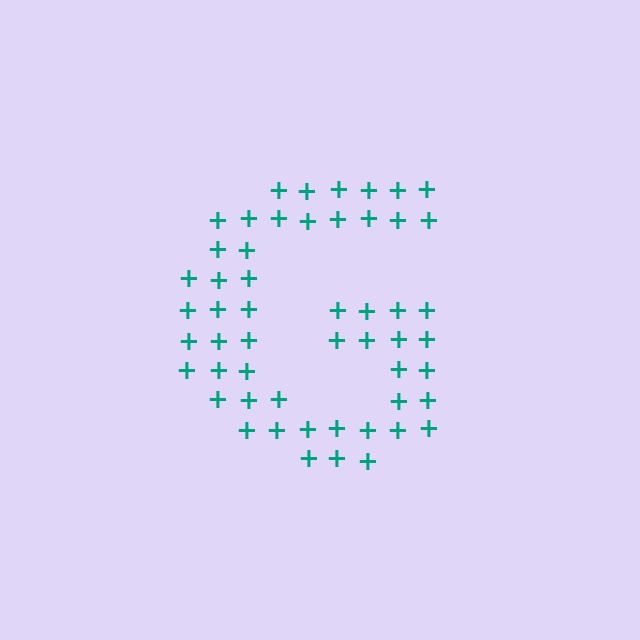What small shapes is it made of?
It is made of small plus signs.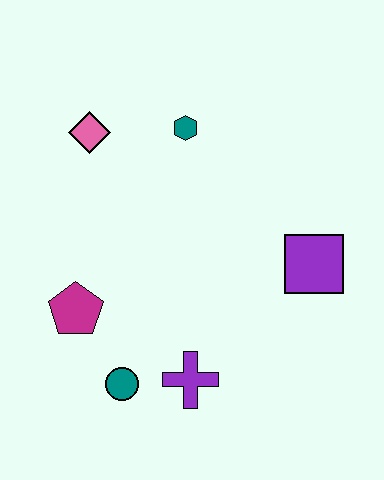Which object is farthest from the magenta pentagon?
The purple square is farthest from the magenta pentagon.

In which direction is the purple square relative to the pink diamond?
The purple square is to the right of the pink diamond.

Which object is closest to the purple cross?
The teal circle is closest to the purple cross.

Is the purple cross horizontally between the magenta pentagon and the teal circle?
No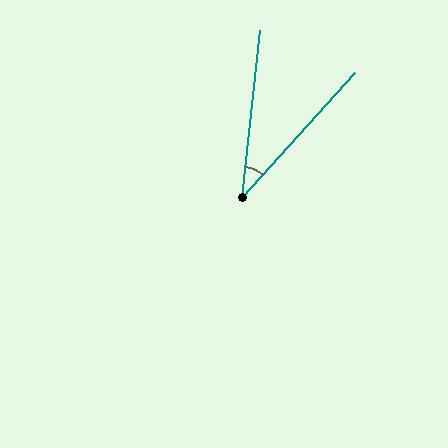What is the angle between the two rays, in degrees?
Approximately 36 degrees.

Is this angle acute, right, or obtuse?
It is acute.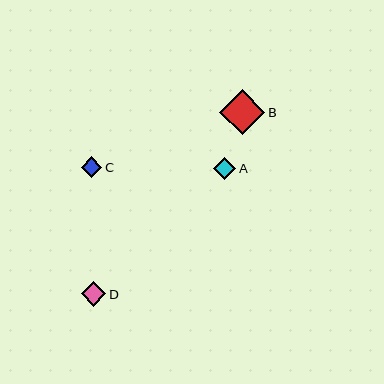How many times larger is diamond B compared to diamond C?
Diamond B is approximately 2.2 times the size of diamond C.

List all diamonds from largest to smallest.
From largest to smallest: B, D, A, C.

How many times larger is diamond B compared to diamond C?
Diamond B is approximately 2.2 times the size of diamond C.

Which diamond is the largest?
Diamond B is the largest with a size of approximately 45 pixels.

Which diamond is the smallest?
Diamond C is the smallest with a size of approximately 21 pixels.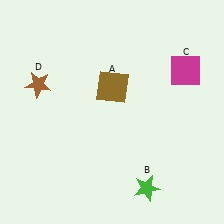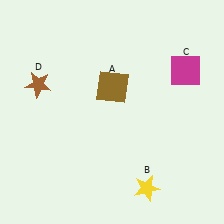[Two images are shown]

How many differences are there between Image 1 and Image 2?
There is 1 difference between the two images.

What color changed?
The star (B) changed from green in Image 1 to yellow in Image 2.